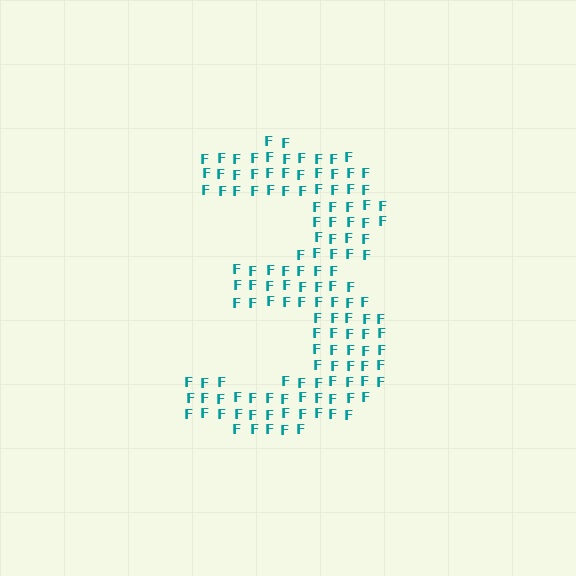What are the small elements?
The small elements are letter F's.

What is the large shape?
The large shape is the digit 3.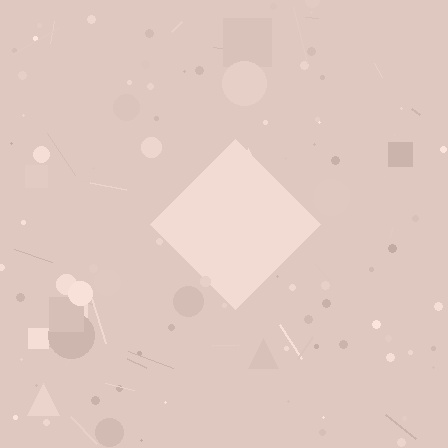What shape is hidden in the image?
A diamond is hidden in the image.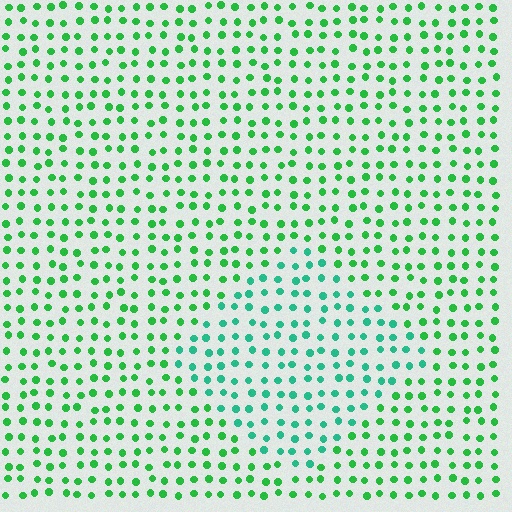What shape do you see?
I see a diamond.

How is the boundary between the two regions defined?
The boundary is defined purely by a slight shift in hue (about 31 degrees). Spacing, size, and orientation are identical on both sides.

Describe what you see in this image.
The image is filled with small green elements in a uniform arrangement. A diamond-shaped region is visible where the elements are tinted to a slightly different hue, forming a subtle color boundary.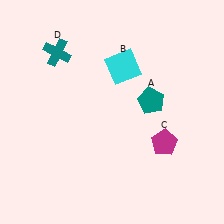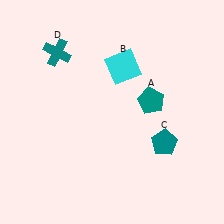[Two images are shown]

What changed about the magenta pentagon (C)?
In Image 1, C is magenta. In Image 2, it changed to teal.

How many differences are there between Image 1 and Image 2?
There is 1 difference between the two images.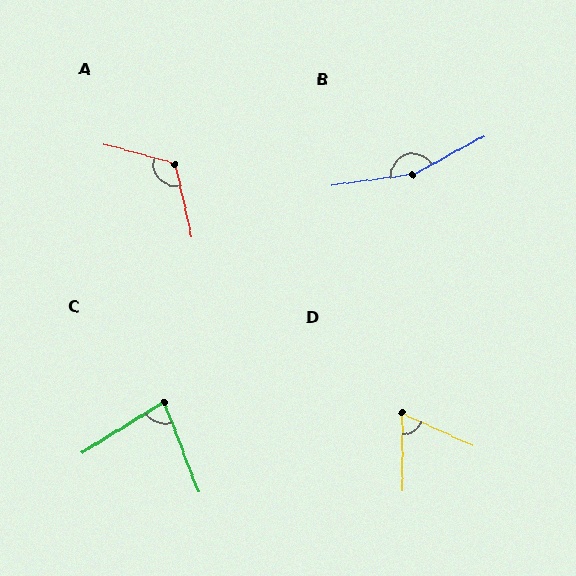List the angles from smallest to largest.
D (65°), C (79°), A (118°), B (159°).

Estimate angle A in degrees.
Approximately 118 degrees.